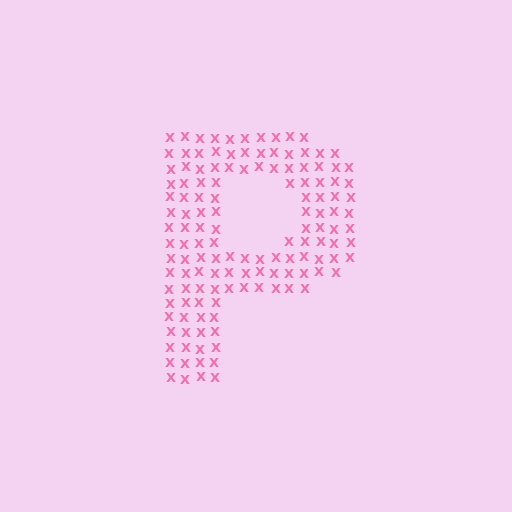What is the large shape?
The large shape is the letter P.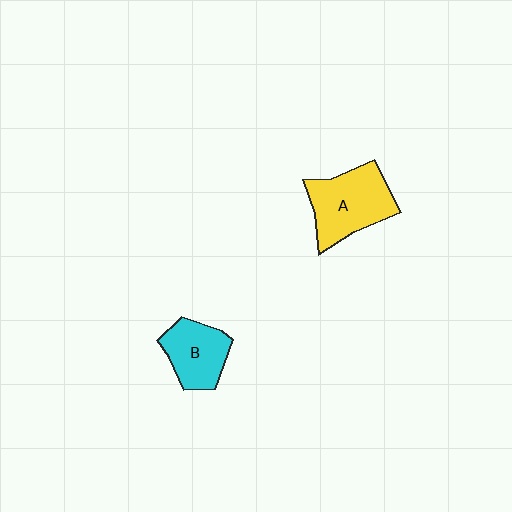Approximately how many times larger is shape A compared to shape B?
Approximately 1.4 times.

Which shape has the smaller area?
Shape B (cyan).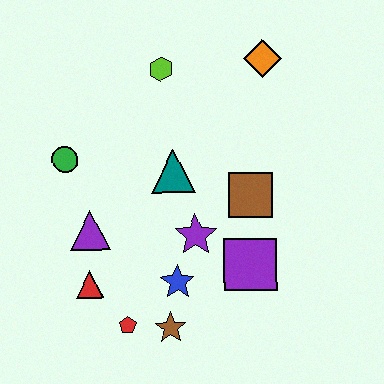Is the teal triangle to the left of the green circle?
No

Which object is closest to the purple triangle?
The red triangle is closest to the purple triangle.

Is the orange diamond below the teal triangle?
No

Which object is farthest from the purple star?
The orange diamond is farthest from the purple star.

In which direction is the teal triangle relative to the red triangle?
The teal triangle is above the red triangle.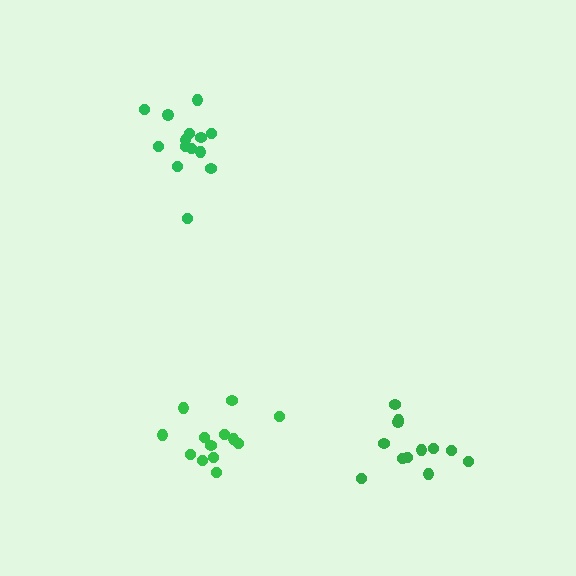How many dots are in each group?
Group 1: 12 dots, Group 2: 14 dots, Group 3: 13 dots (39 total).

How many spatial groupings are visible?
There are 3 spatial groupings.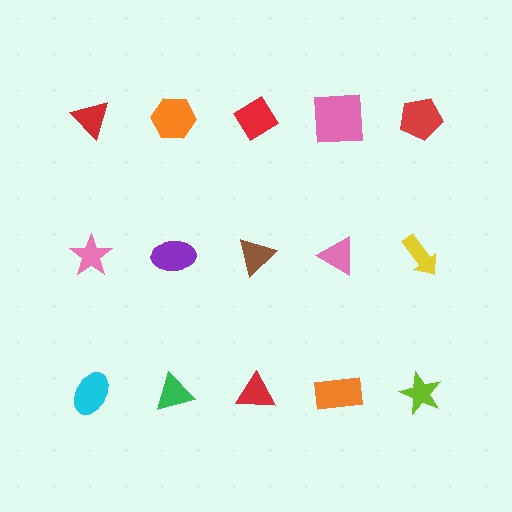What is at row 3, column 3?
A red triangle.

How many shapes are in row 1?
5 shapes.